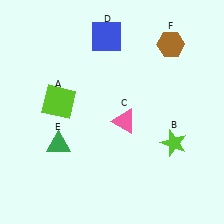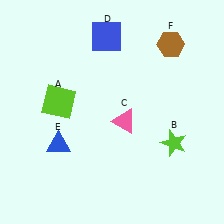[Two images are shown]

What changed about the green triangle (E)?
In Image 1, E is green. In Image 2, it changed to blue.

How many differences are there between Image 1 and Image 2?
There is 1 difference between the two images.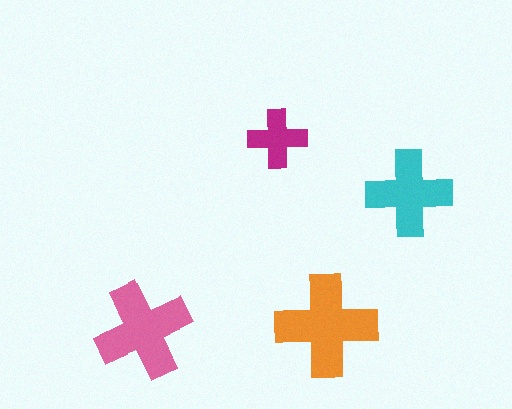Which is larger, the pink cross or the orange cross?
The orange one.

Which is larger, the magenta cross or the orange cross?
The orange one.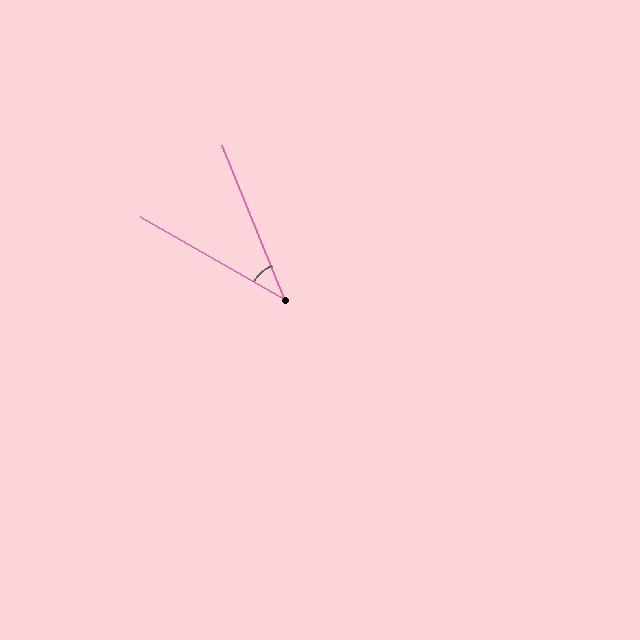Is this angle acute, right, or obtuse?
It is acute.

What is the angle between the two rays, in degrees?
Approximately 38 degrees.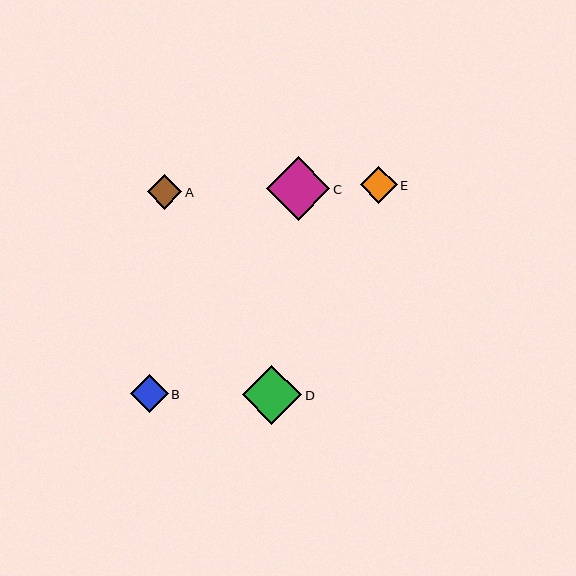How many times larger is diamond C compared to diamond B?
Diamond C is approximately 1.7 times the size of diamond B.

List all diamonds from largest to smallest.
From largest to smallest: C, D, B, E, A.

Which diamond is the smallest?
Diamond A is the smallest with a size of approximately 34 pixels.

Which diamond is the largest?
Diamond C is the largest with a size of approximately 64 pixels.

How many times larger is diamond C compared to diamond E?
Diamond C is approximately 1.7 times the size of diamond E.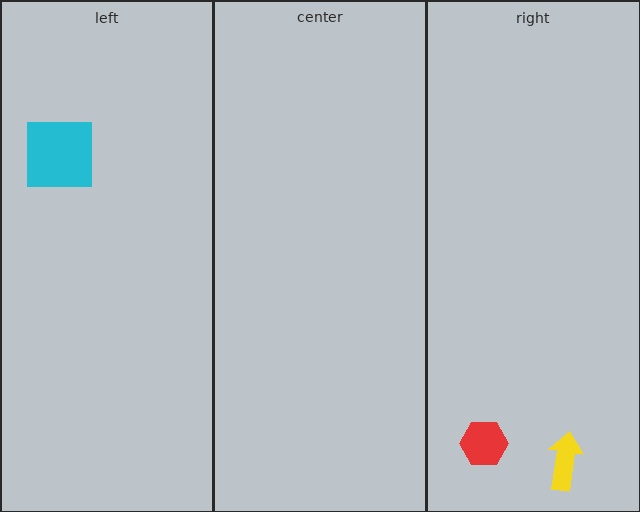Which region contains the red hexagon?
The right region.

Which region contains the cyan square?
The left region.